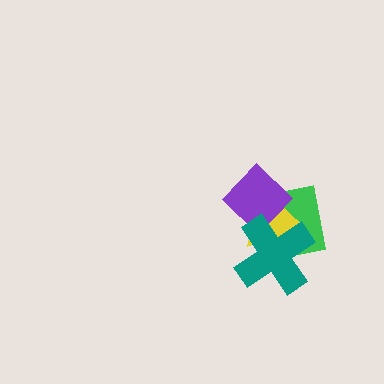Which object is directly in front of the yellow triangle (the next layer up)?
The purple diamond is directly in front of the yellow triangle.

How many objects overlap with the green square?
3 objects overlap with the green square.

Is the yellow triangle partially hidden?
Yes, it is partially covered by another shape.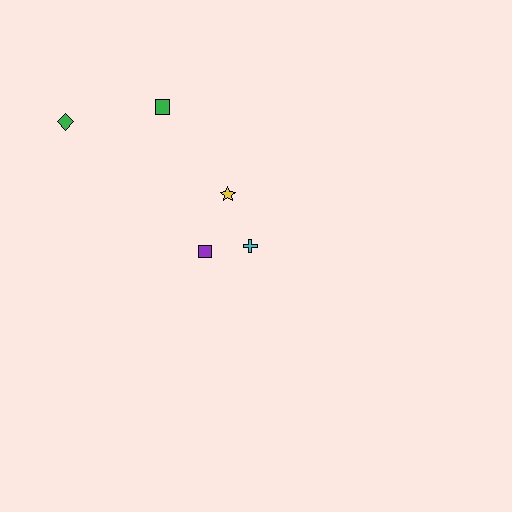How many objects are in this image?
There are 5 objects.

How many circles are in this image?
There are no circles.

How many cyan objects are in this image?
There is 1 cyan object.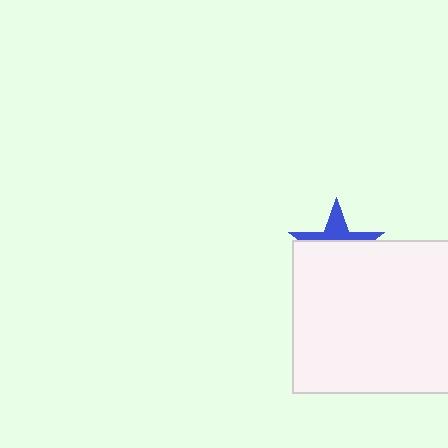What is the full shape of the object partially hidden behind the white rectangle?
The partially hidden object is a blue star.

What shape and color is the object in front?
The object in front is a white rectangle.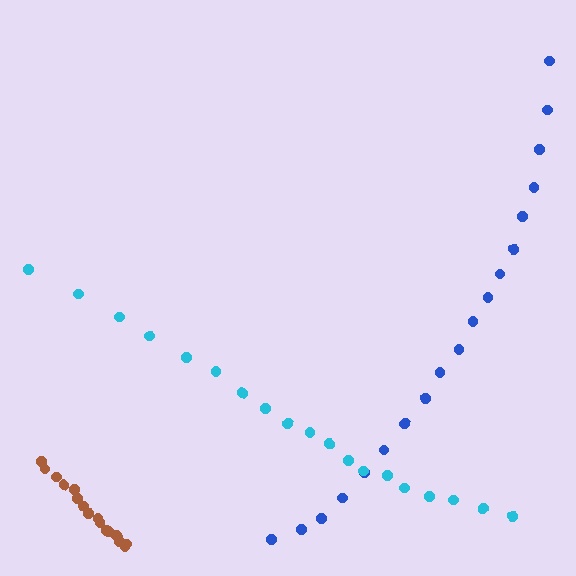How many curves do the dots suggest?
There are 3 distinct paths.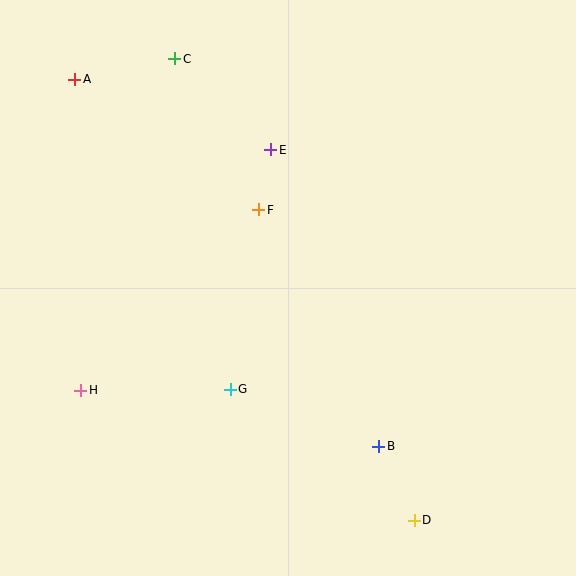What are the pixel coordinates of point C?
Point C is at (175, 59).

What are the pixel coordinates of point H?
Point H is at (81, 390).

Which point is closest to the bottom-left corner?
Point H is closest to the bottom-left corner.